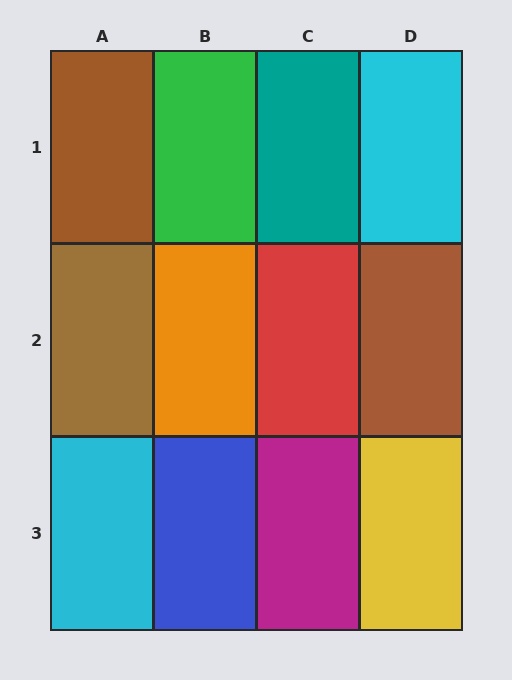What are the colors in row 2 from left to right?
Brown, orange, red, brown.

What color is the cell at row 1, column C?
Teal.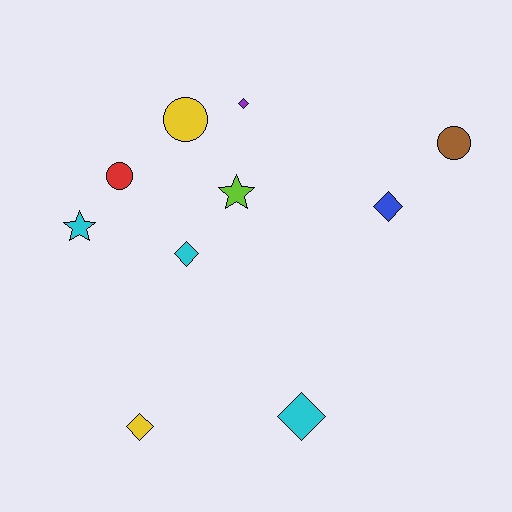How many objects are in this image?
There are 10 objects.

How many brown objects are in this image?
There is 1 brown object.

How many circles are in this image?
There are 3 circles.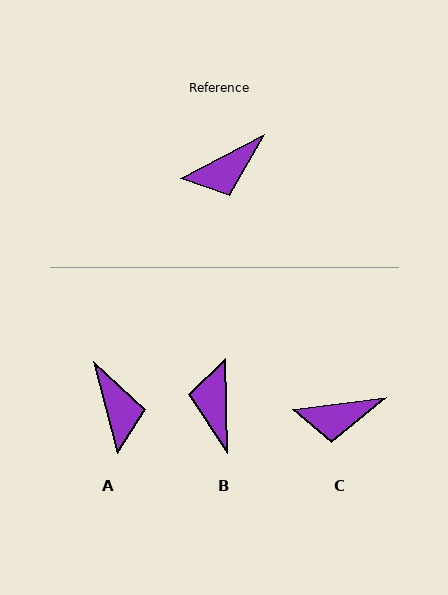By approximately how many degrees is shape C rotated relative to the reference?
Approximately 21 degrees clockwise.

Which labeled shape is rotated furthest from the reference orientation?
B, about 117 degrees away.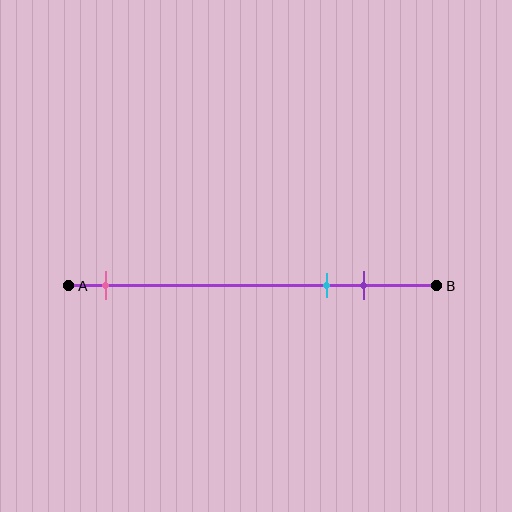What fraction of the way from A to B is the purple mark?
The purple mark is approximately 80% (0.8) of the way from A to B.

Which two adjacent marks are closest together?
The cyan and purple marks are the closest adjacent pair.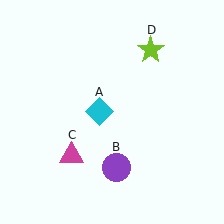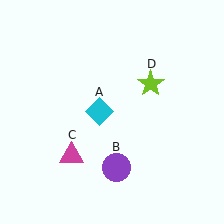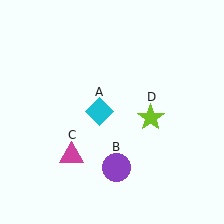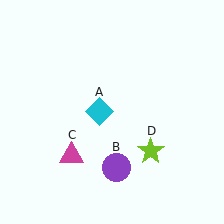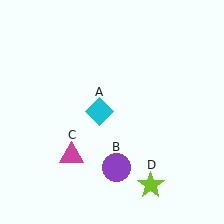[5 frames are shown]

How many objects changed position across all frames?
1 object changed position: lime star (object D).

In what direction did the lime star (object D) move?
The lime star (object D) moved down.